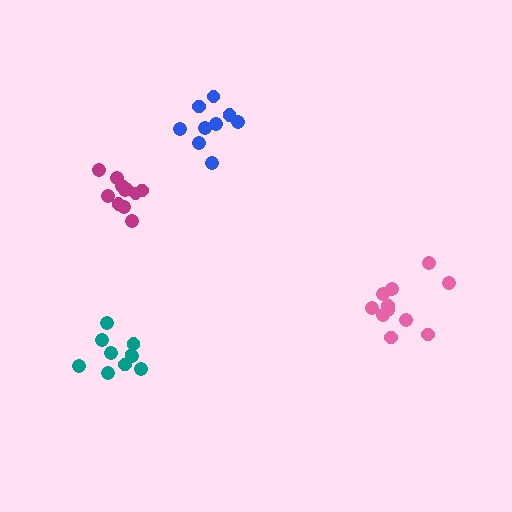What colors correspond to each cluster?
The clusters are colored: teal, magenta, blue, pink.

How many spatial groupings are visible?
There are 4 spatial groupings.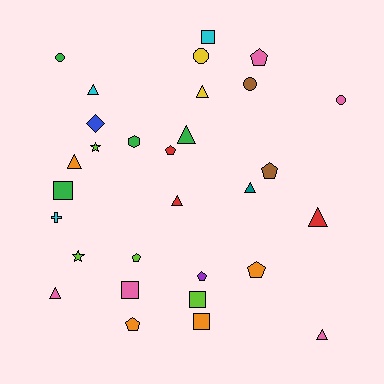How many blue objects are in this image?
There is 1 blue object.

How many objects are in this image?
There are 30 objects.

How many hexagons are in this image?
There is 1 hexagon.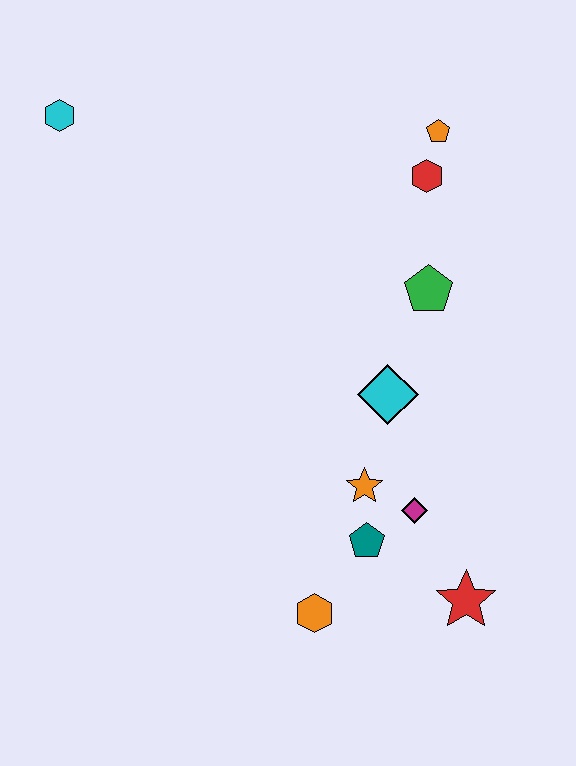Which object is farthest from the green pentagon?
The cyan hexagon is farthest from the green pentagon.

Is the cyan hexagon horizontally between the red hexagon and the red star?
No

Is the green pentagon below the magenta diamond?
No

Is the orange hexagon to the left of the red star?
Yes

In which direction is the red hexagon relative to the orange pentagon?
The red hexagon is below the orange pentagon.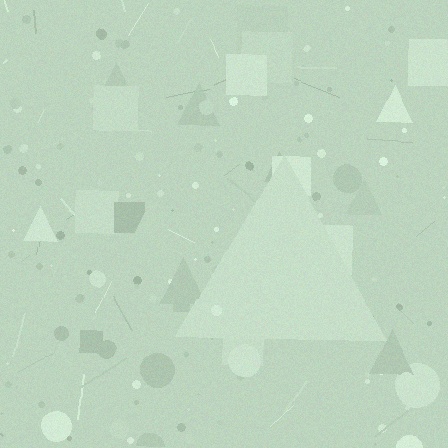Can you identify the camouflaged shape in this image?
The camouflaged shape is a triangle.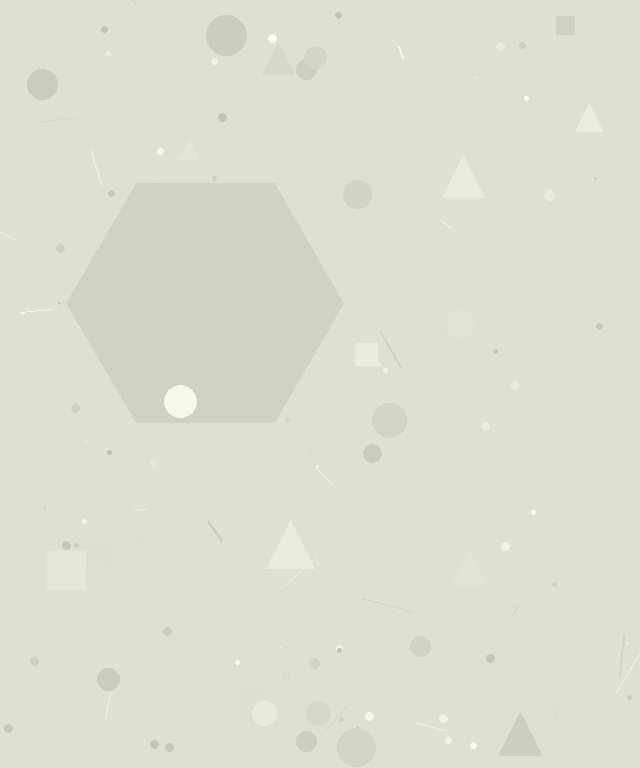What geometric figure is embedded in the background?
A hexagon is embedded in the background.